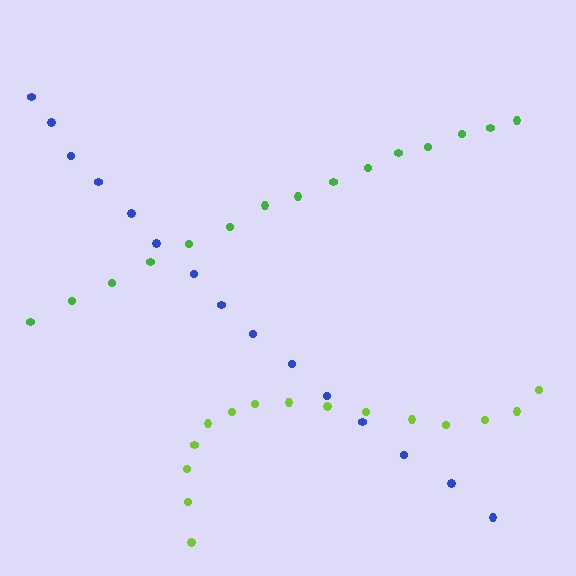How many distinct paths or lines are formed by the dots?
There are 3 distinct paths.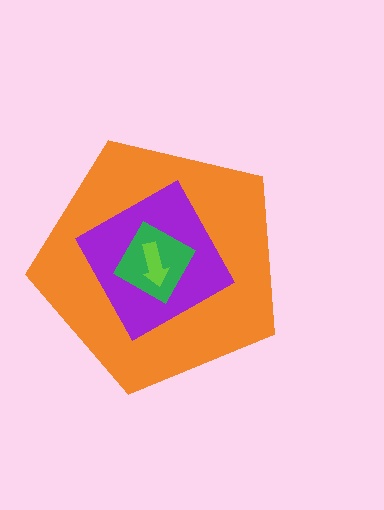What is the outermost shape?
The orange pentagon.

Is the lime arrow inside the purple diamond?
Yes.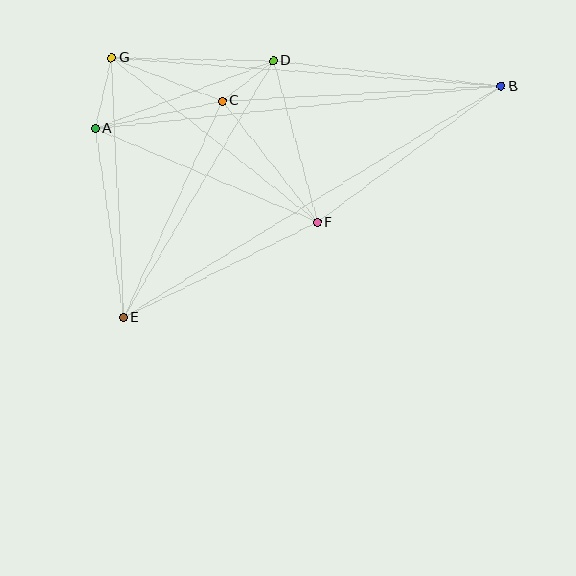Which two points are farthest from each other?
Points B and E are farthest from each other.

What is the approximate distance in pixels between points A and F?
The distance between A and F is approximately 241 pixels.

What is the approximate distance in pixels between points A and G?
The distance between A and G is approximately 72 pixels.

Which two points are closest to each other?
Points C and D are closest to each other.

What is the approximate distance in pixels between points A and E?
The distance between A and E is approximately 191 pixels.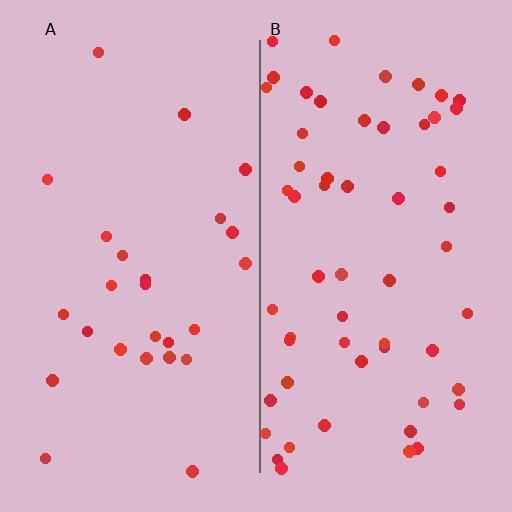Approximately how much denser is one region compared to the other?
Approximately 2.3× — region B over region A.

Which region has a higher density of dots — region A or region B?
B (the right).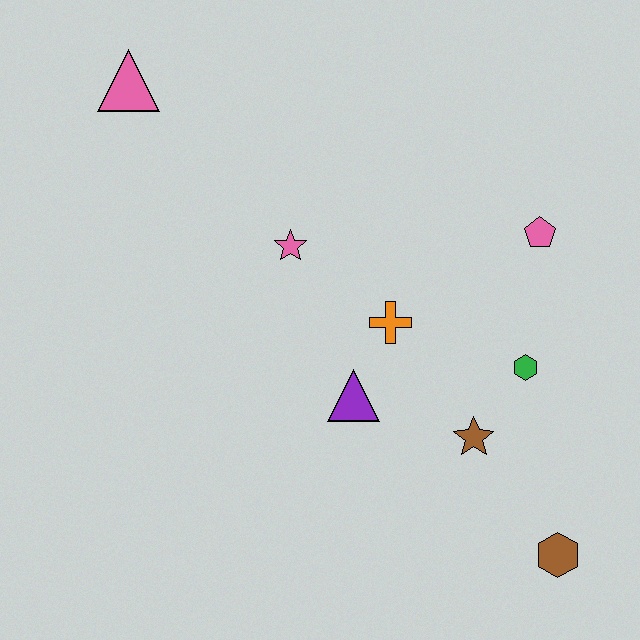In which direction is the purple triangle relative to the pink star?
The purple triangle is below the pink star.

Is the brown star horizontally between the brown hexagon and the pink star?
Yes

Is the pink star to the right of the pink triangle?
Yes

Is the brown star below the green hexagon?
Yes